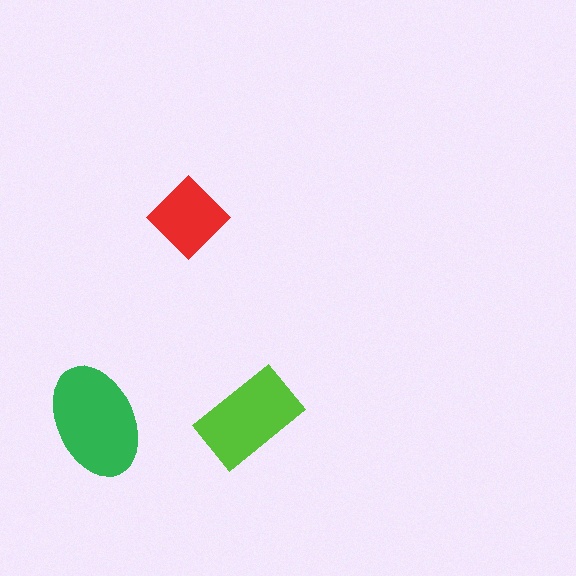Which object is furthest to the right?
The lime rectangle is rightmost.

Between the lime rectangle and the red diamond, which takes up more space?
The lime rectangle.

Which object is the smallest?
The red diamond.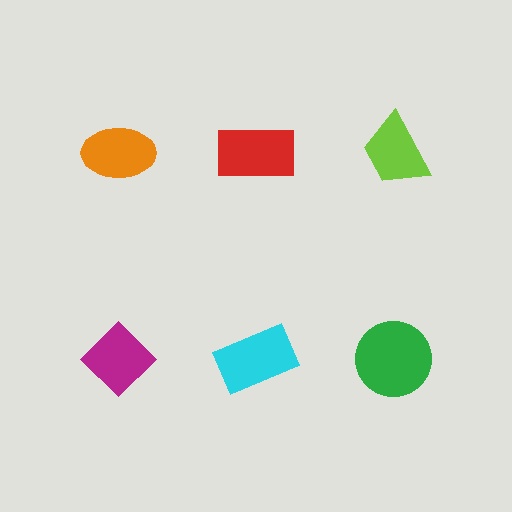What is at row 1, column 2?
A red rectangle.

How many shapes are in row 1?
3 shapes.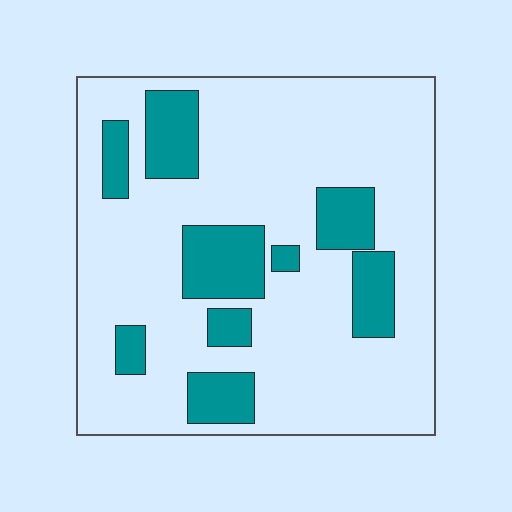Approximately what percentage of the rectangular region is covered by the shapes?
Approximately 20%.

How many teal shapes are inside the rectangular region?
9.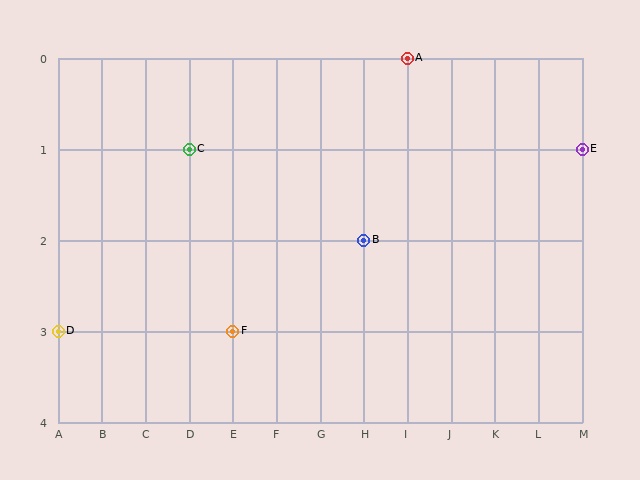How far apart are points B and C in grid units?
Points B and C are 4 columns and 1 row apart (about 4.1 grid units diagonally).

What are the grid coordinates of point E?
Point E is at grid coordinates (M, 1).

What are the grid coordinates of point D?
Point D is at grid coordinates (A, 3).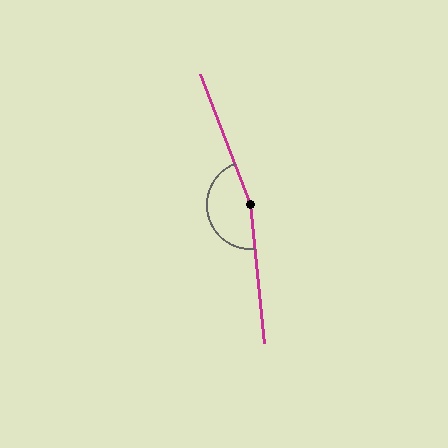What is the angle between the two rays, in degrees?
Approximately 165 degrees.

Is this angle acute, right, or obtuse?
It is obtuse.